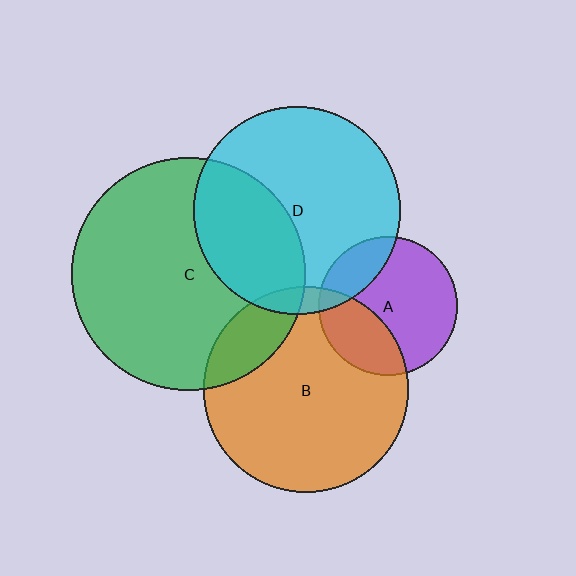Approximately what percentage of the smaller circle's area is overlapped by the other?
Approximately 20%.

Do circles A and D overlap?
Yes.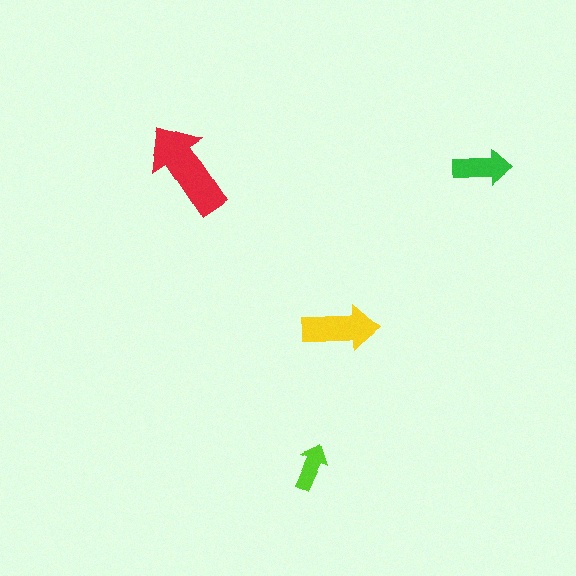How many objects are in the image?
There are 4 objects in the image.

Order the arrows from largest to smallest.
the red one, the yellow one, the green one, the lime one.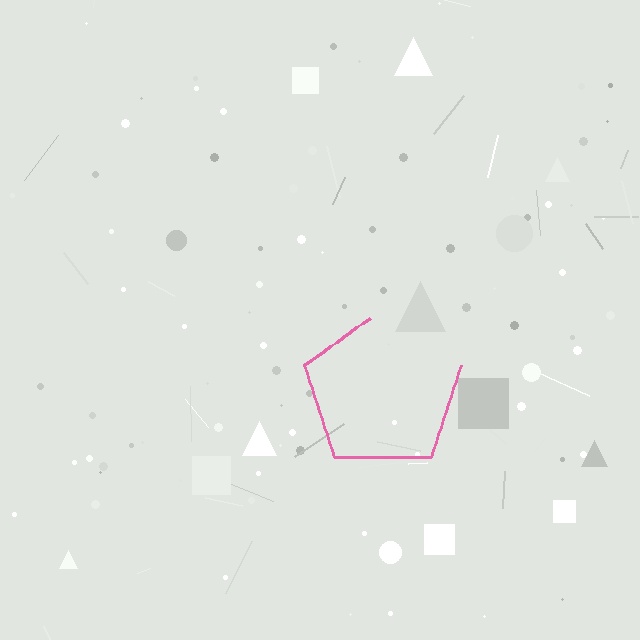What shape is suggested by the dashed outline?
The dashed outline suggests a pentagon.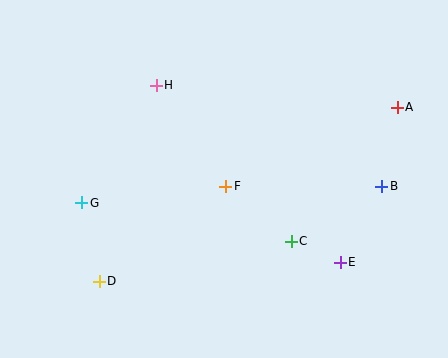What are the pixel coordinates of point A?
Point A is at (397, 107).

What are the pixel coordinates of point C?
Point C is at (291, 241).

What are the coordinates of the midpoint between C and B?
The midpoint between C and B is at (337, 214).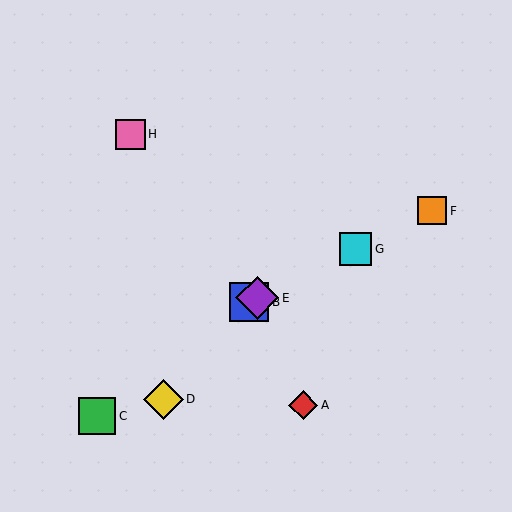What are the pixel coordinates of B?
Object B is at (249, 302).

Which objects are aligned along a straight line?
Objects B, E, F, G are aligned along a straight line.